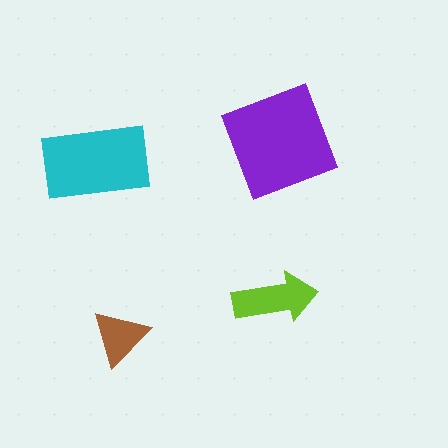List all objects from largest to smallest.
The purple diamond, the cyan rectangle, the lime arrow, the brown triangle.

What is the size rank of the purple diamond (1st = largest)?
1st.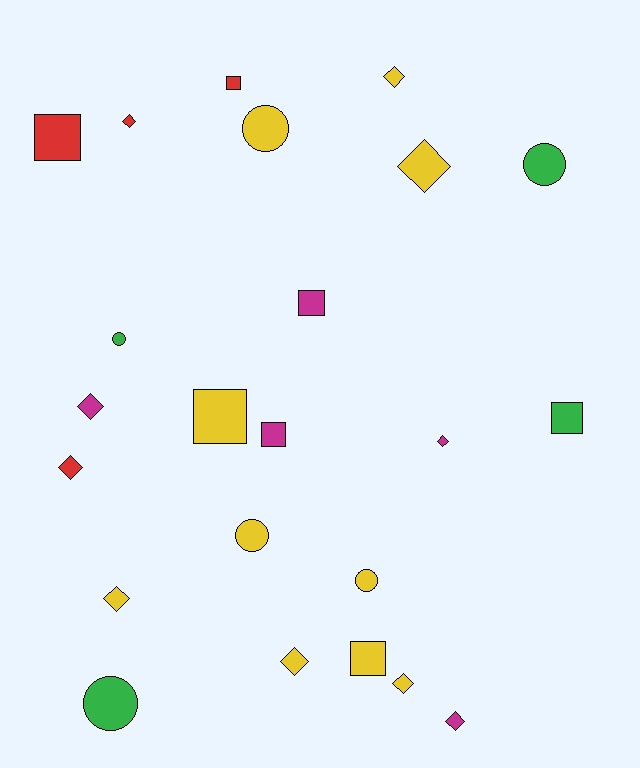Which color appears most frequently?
Yellow, with 10 objects.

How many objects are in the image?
There are 23 objects.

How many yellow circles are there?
There are 3 yellow circles.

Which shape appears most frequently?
Diamond, with 10 objects.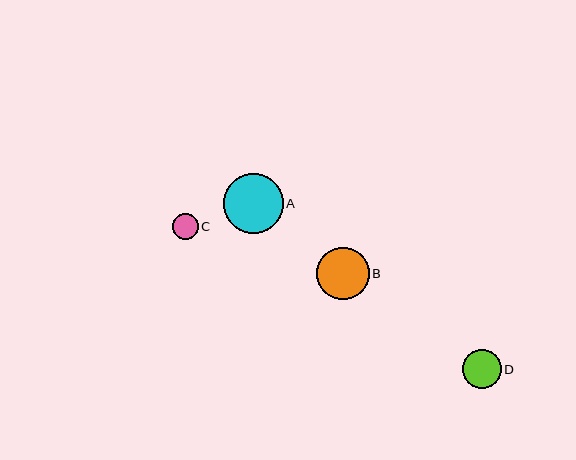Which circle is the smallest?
Circle C is the smallest with a size of approximately 26 pixels.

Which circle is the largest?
Circle A is the largest with a size of approximately 60 pixels.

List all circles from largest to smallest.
From largest to smallest: A, B, D, C.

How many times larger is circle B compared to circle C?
Circle B is approximately 2.0 times the size of circle C.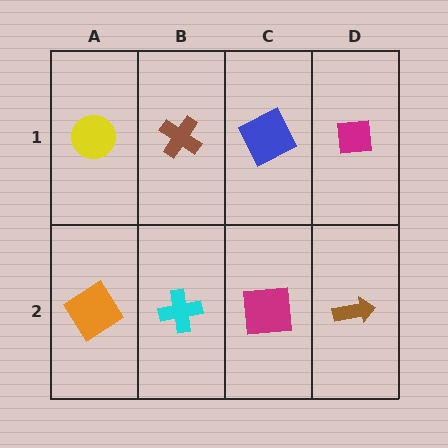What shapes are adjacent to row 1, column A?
An orange diamond (row 2, column A), a brown cross (row 1, column B).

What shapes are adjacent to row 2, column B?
A brown cross (row 1, column B), an orange diamond (row 2, column A), a magenta square (row 2, column C).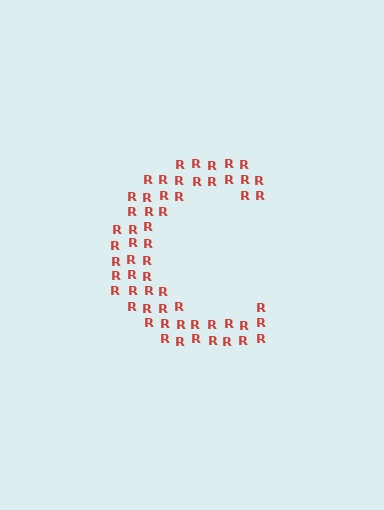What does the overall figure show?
The overall figure shows the letter C.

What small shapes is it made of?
It is made of small letter R's.